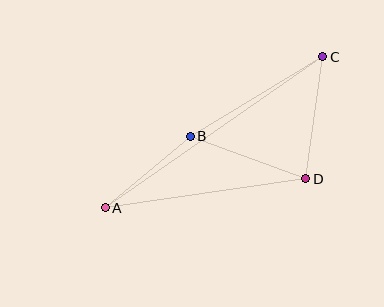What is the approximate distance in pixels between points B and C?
The distance between B and C is approximately 154 pixels.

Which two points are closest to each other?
Points A and B are closest to each other.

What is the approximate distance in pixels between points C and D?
The distance between C and D is approximately 123 pixels.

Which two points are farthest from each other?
Points A and C are farthest from each other.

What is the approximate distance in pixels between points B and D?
The distance between B and D is approximately 123 pixels.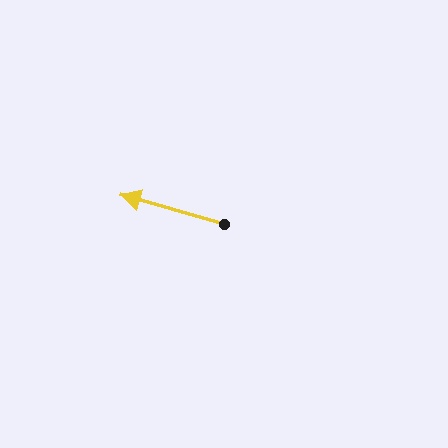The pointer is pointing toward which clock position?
Roughly 10 o'clock.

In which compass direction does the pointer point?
West.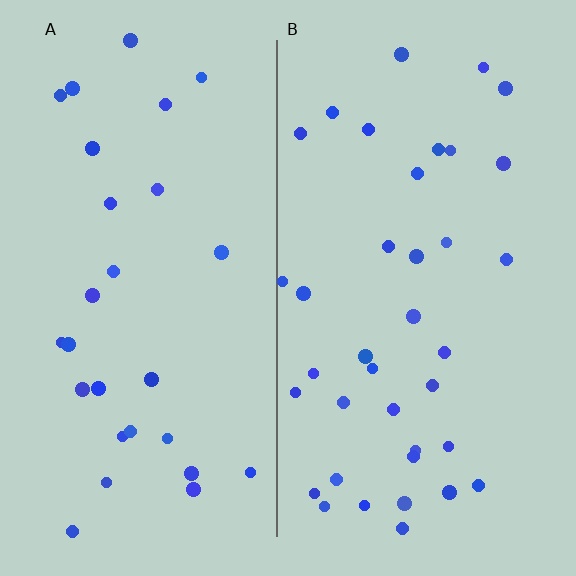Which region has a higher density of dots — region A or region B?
B (the right).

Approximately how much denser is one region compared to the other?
Approximately 1.4× — region B over region A.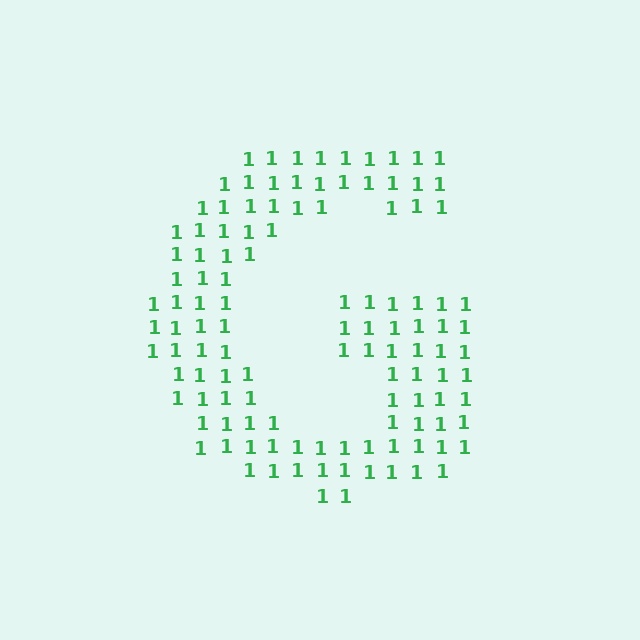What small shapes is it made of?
It is made of small digit 1's.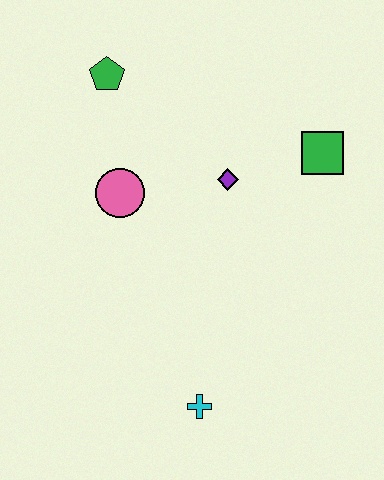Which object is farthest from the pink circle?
The cyan cross is farthest from the pink circle.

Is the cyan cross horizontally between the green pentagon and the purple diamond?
Yes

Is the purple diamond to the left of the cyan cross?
No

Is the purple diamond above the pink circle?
Yes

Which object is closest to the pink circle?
The purple diamond is closest to the pink circle.